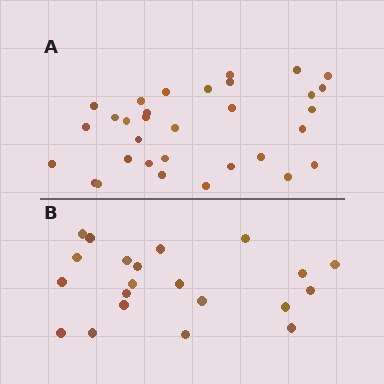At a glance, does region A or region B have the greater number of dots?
Region A (the top region) has more dots.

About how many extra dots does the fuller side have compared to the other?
Region A has roughly 12 or so more dots than region B.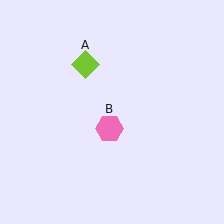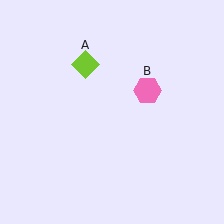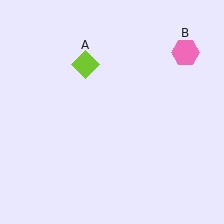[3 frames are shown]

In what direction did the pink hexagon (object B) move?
The pink hexagon (object B) moved up and to the right.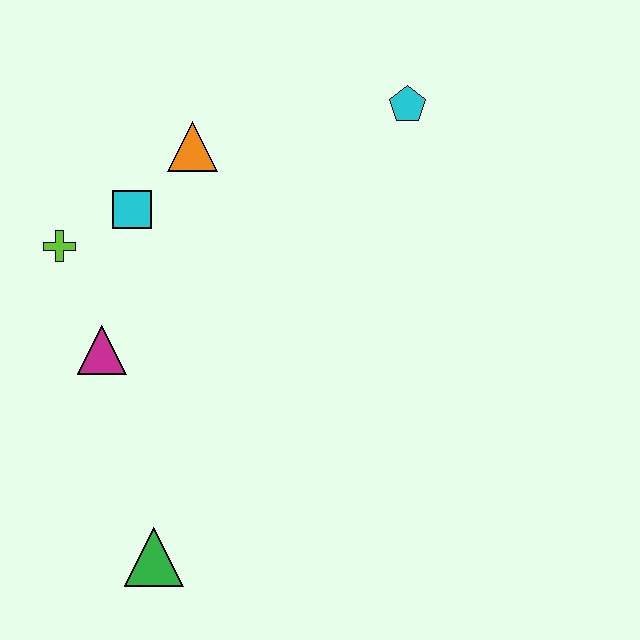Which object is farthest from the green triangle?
The cyan pentagon is farthest from the green triangle.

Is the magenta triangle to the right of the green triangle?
No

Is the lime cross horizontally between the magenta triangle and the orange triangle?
No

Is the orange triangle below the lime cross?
No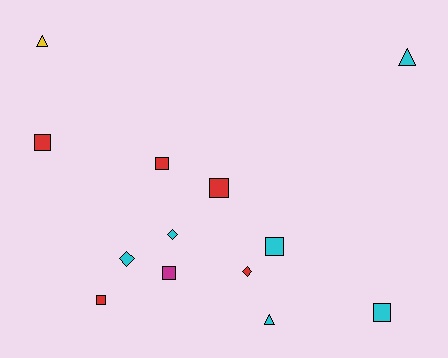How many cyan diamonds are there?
There are 2 cyan diamonds.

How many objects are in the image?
There are 13 objects.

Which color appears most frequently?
Cyan, with 6 objects.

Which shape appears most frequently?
Square, with 7 objects.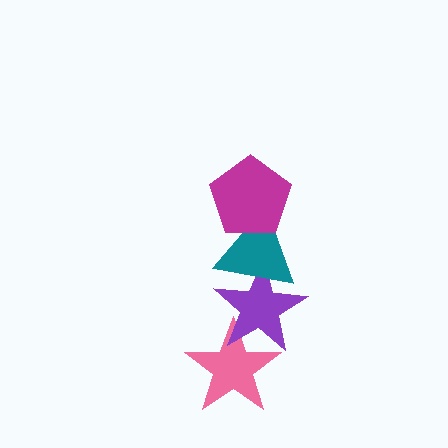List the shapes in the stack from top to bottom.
From top to bottom: the magenta pentagon, the teal triangle, the purple star, the pink star.